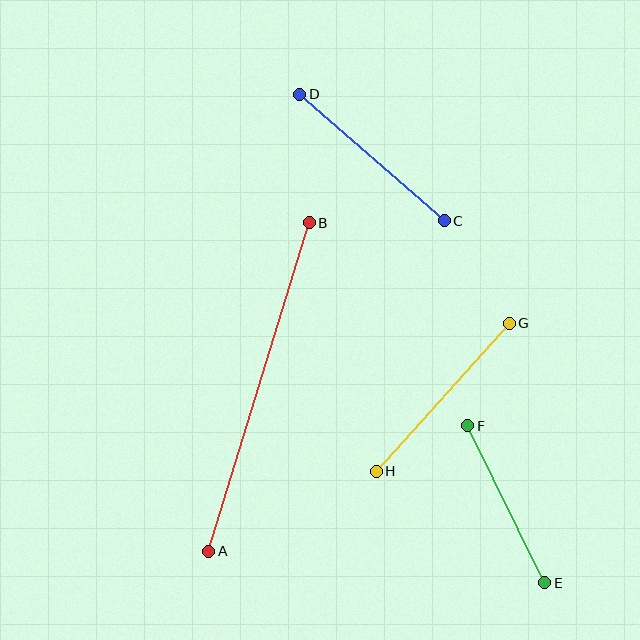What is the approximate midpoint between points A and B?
The midpoint is at approximately (259, 387) pixels.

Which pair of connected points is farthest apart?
Points A and B are farthest apart.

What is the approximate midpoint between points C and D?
The midpoint is at approximately (372, 158) pixels.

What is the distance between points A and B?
The distance is approximately 344 pixels.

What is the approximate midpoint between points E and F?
The midpoint is at approximately (506, 504) pixels.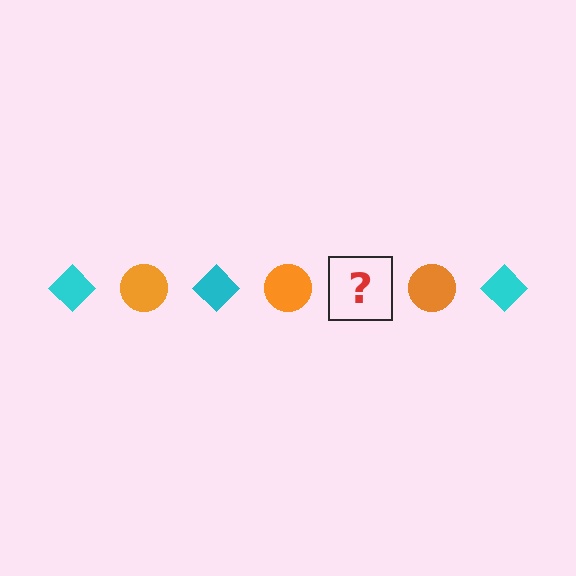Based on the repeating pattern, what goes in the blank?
The blank should be a cyan diamond.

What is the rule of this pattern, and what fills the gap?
The rule is that the pattern alternates between cyan diamond and orange circle. The gap should be filled with a cyan diamond.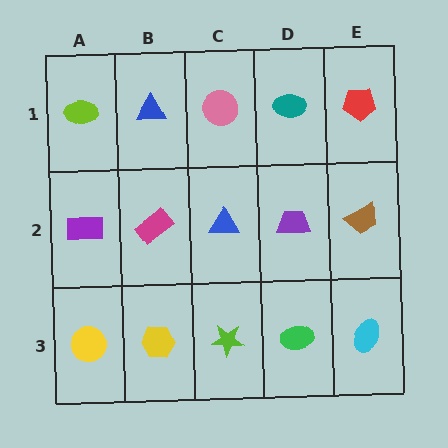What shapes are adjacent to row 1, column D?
A purple trapezoid (row 2, column D), a pink circle (row 1, column C), a red pentagon (row 1, column E).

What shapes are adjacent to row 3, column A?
A purple rectangle (row 2, column A), a yellow hexagon (row 3, column B).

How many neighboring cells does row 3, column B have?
3.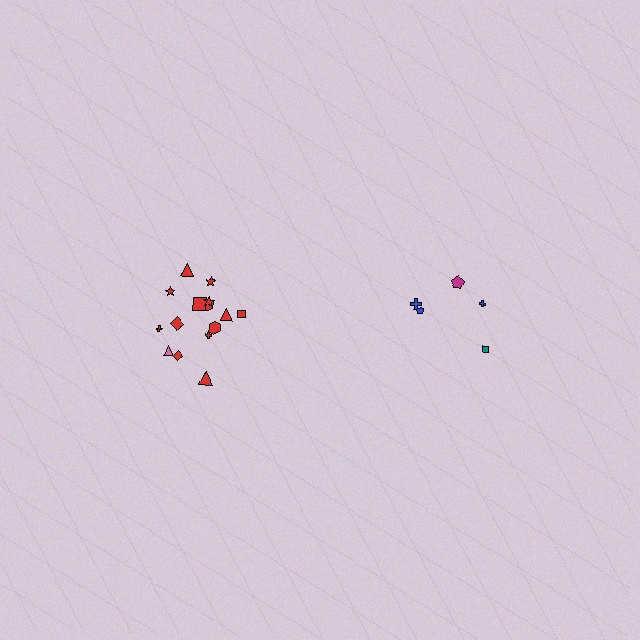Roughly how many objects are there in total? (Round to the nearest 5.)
Roughly 20 objects in total.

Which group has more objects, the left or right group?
The left group.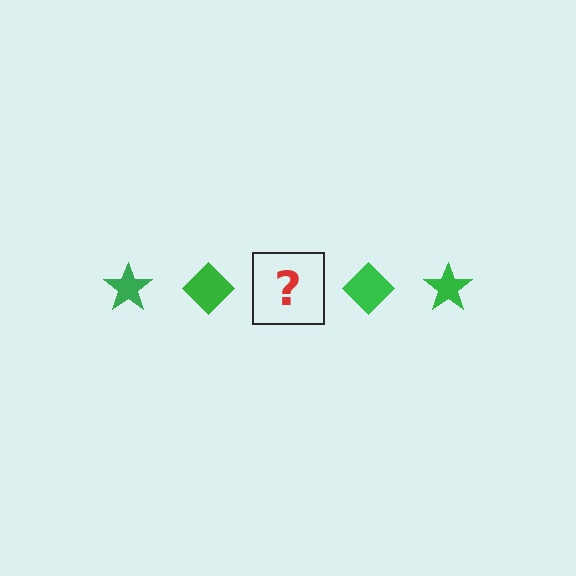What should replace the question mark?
The question mark should be replaced with a green star.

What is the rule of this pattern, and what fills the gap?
The rule is that the pattern cycles through star, diamond shapes in green. The gap should be filled with a green star.